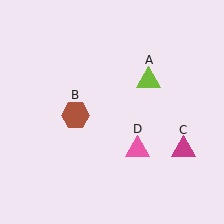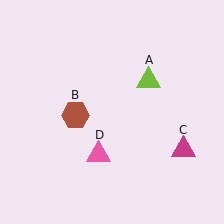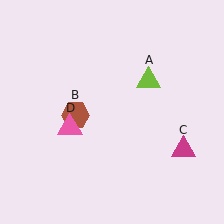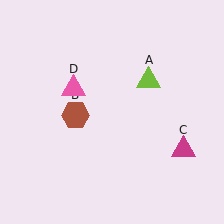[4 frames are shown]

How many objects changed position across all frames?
1 object changed position: pink triangle (object D).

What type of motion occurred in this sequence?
The pink triangle (object D) rotated clockwise around the center of the scene.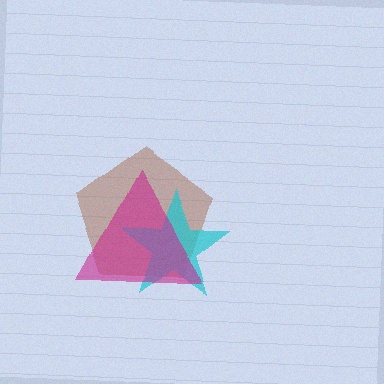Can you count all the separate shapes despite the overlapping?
Yes, there are 3 separate shapes.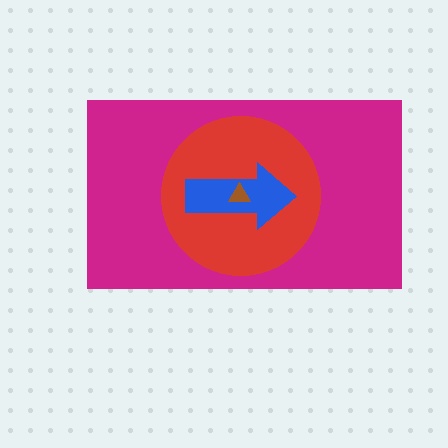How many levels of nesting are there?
4.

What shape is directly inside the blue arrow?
The brown triangle.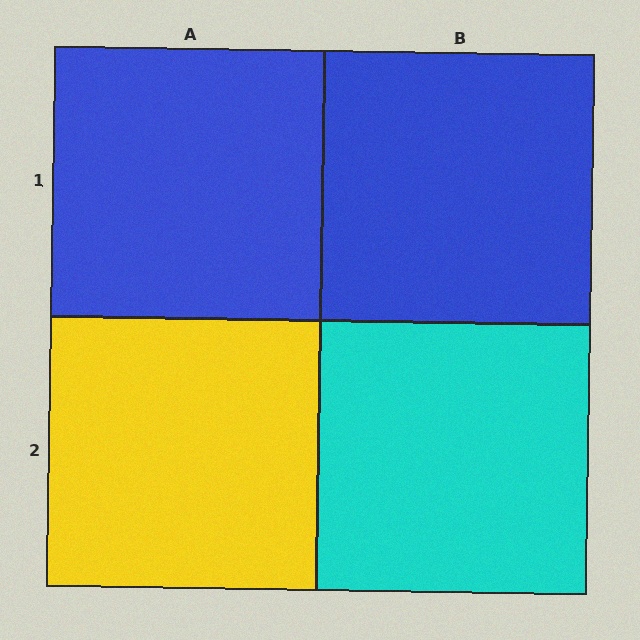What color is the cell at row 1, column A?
Blue.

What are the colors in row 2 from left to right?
Yellow, cyan.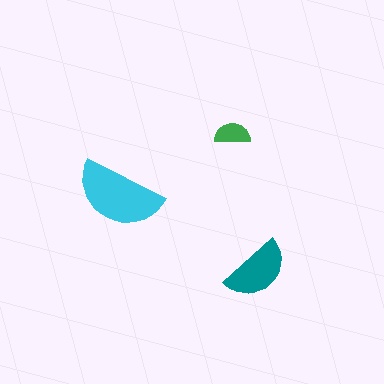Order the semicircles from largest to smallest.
the cyan one, the teal one, the green one.